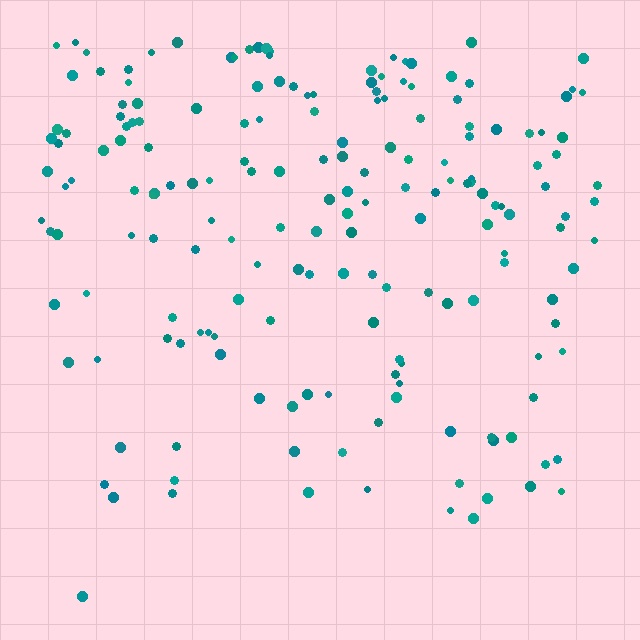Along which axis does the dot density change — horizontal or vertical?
Vertical.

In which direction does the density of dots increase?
From bottom to top, with the top side densest.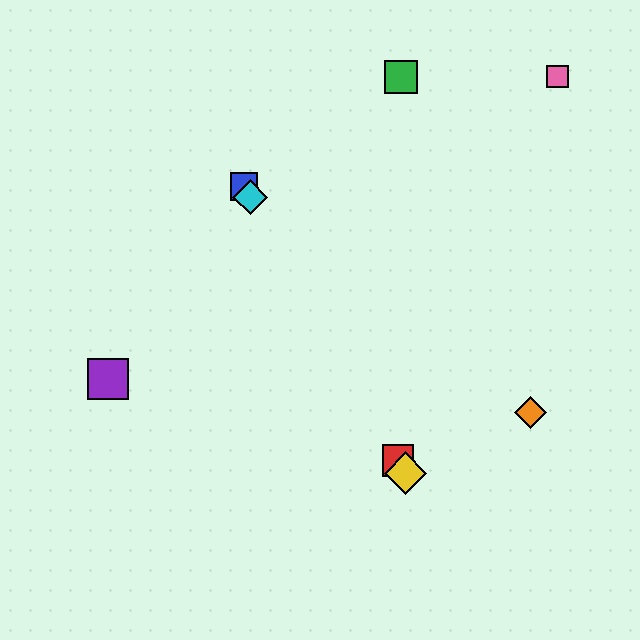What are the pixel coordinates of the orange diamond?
The orange diamond is at (531, 413).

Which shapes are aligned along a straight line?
The red square, the blue square, the yellow diamond, the cyan diamond are aligned along a straight line.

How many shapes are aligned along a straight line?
4 shapes (the red square, the blue square, the yellow diamond, the cyan diamond) are aligned along a straight line.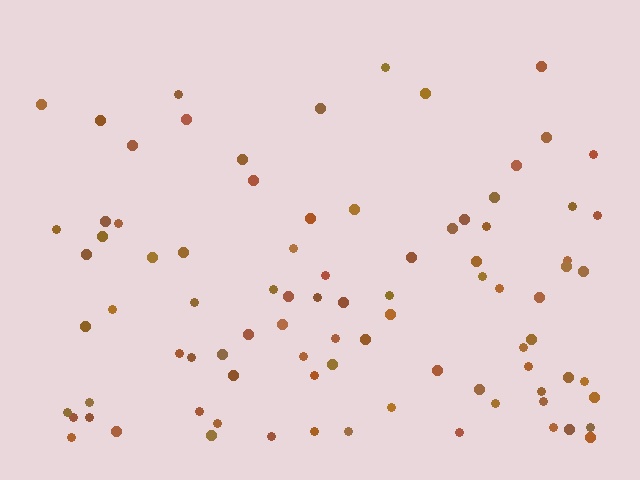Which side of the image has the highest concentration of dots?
The bottom.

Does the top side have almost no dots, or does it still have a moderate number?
Still a moderate number, just noticeably fewer than the bottom.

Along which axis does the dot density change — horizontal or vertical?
Vertical.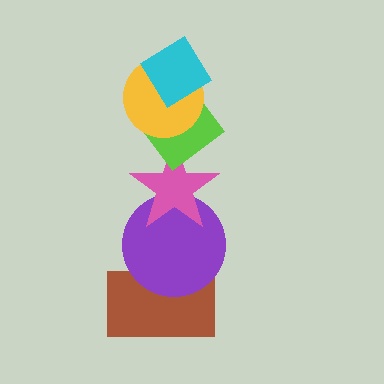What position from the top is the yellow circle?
The yellow circle is 2nd from the top.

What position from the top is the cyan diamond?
The cyan diamond is 1st from the top.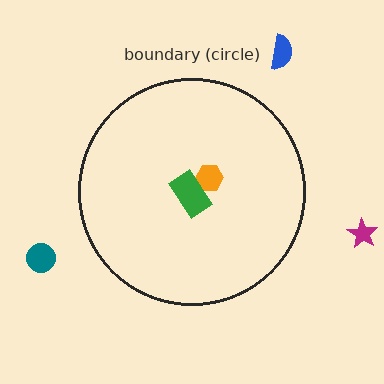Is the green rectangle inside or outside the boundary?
Inside.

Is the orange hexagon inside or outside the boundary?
Inside.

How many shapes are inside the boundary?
2 inside, 3 outside.